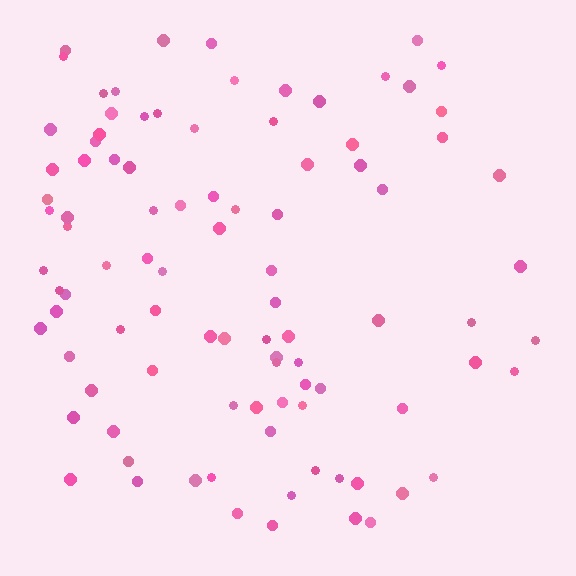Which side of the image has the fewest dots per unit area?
The right.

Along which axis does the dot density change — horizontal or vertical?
Horizontal.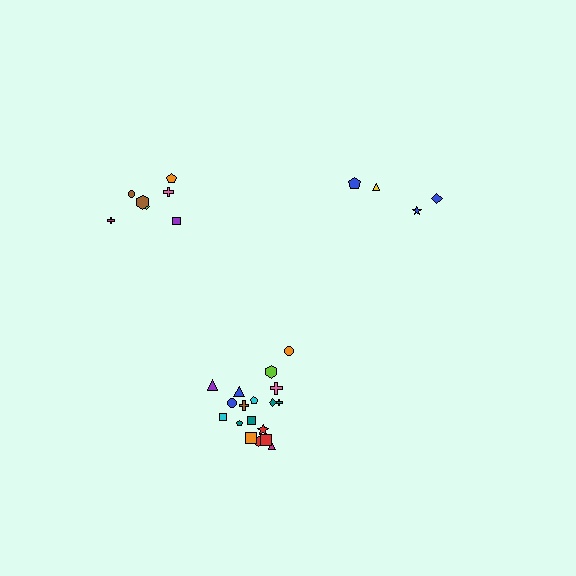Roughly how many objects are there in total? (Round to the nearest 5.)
Roughly 30 objects in total.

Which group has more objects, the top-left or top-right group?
The top-left group.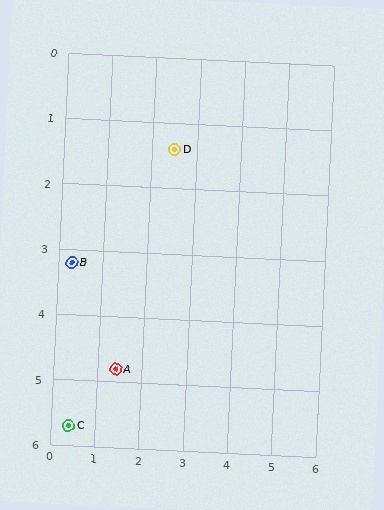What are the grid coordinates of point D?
Point D is at approximately (2.5, 1.4).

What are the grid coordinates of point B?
Point B is at approximately (0.3, 3.2).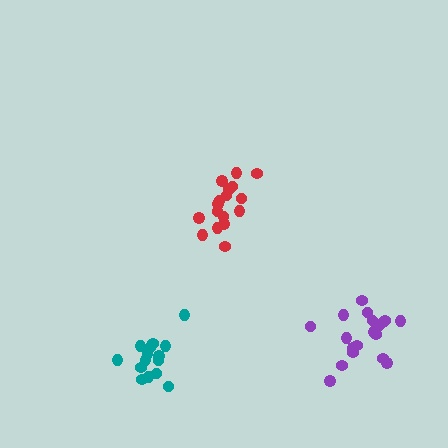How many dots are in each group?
Group 1: 15 dots, Group 2: 17 dots, Group 3: 19 dots (51 total).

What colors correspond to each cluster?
The clusters are colored: teal, red, purple.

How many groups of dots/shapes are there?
There are 3 groups.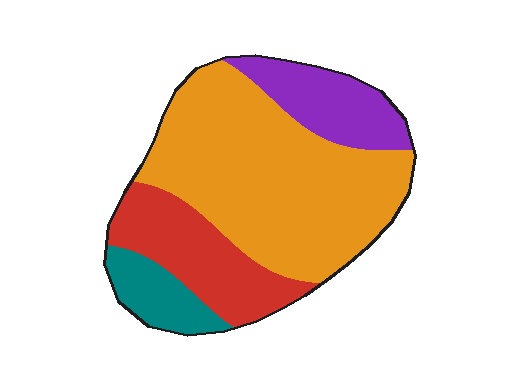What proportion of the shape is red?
Red takes up about one fifth (1/5) of the shape.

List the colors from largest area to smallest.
From largest to smallest: orange, red, purple, teal.